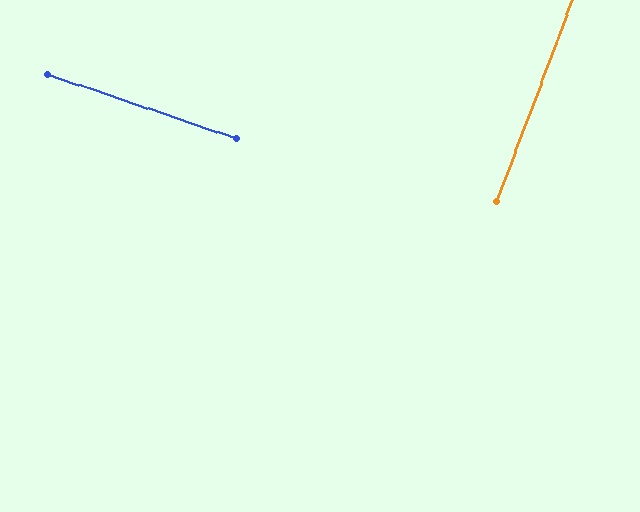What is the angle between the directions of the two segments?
Approximately 88 degrees.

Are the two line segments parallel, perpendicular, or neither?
Perpendicular — they meet at approximately 88°.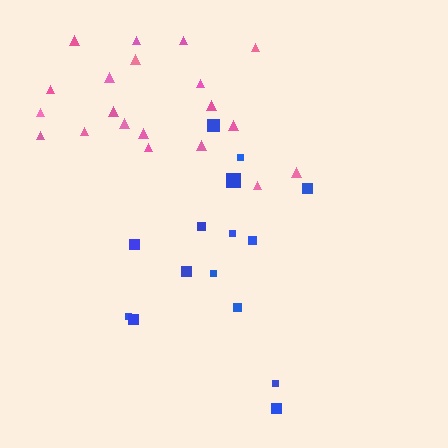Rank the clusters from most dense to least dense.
pink, blue.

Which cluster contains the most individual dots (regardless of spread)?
Pink (20).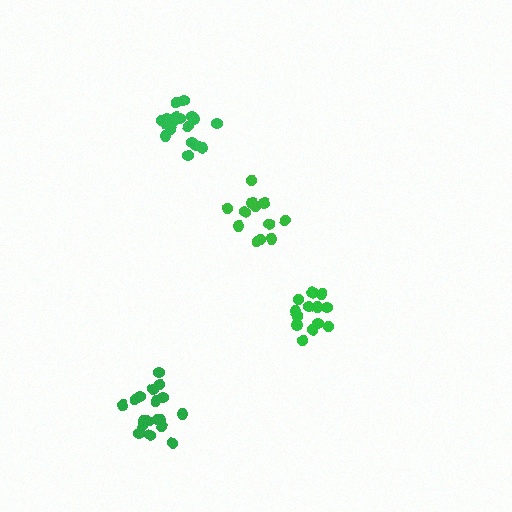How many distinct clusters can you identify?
There are 4 distinct clusters.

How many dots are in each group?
Group 1: 13 dots, Group 2: 12 dots, Group 3: 18 dots, Group 4: 18 dots (61 total).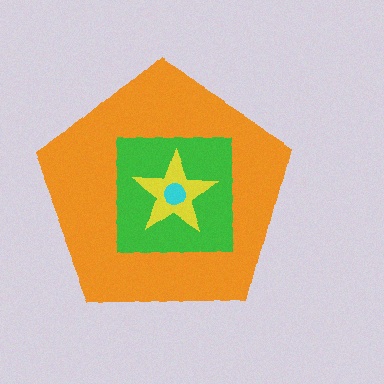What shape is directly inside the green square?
The yellow star.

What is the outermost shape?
The orange pentagon.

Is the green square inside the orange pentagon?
Yes.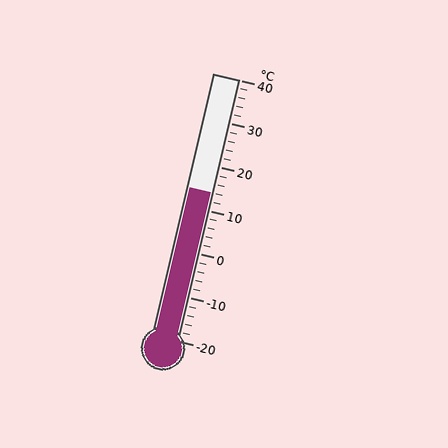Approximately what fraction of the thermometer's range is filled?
The thermometer is filled to approximately 55% of its range.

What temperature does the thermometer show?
The thermometer shows approximately 14°C.